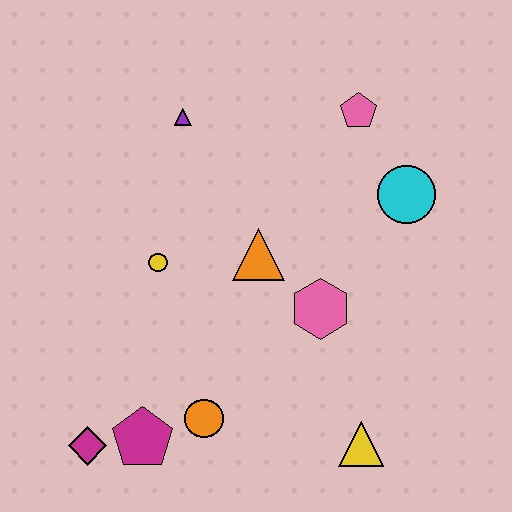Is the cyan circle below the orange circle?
No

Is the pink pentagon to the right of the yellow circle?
Yes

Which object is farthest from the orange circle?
The pink pentagon is farthest from the orange circle.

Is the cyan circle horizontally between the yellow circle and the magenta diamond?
No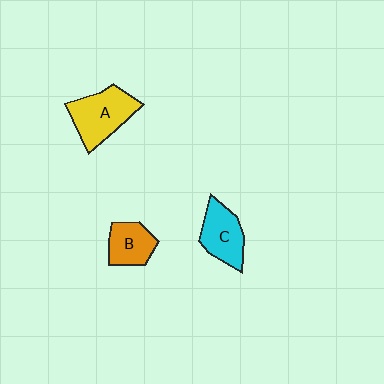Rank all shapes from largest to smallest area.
From largest to smallest: A (yellow), C (cyan), B (orange).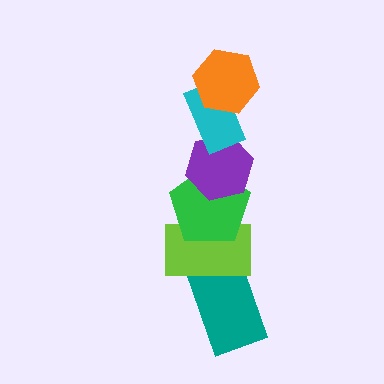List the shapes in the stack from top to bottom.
From top to bottom: the orange hexagon, the cyan rectangle, the purple hexagon, the green pentagon, the lime rectangle, the teal rectangle.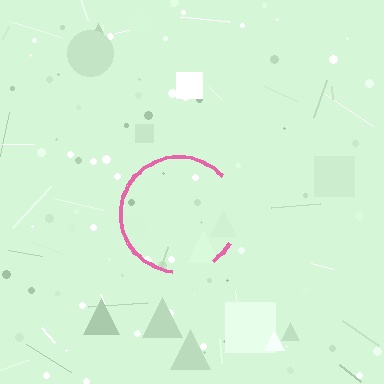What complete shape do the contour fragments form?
The contour fragments form a circle.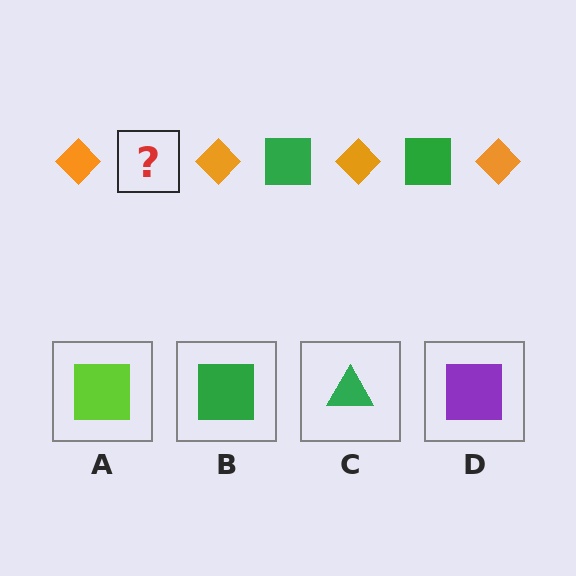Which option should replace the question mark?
Option B.